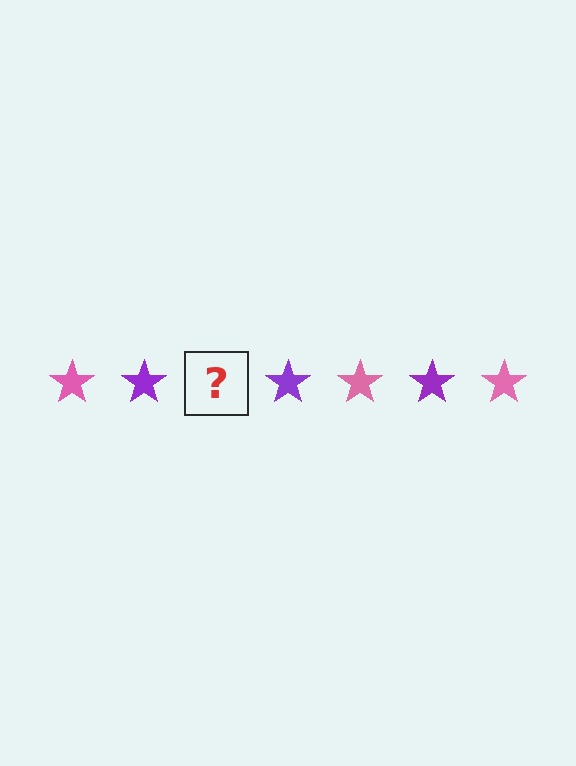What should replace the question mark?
The question mark should be replaced with a pink star.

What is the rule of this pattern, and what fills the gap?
The rule is that the pattern cycles through pink, purple stars. The gap should be filled with a pink star.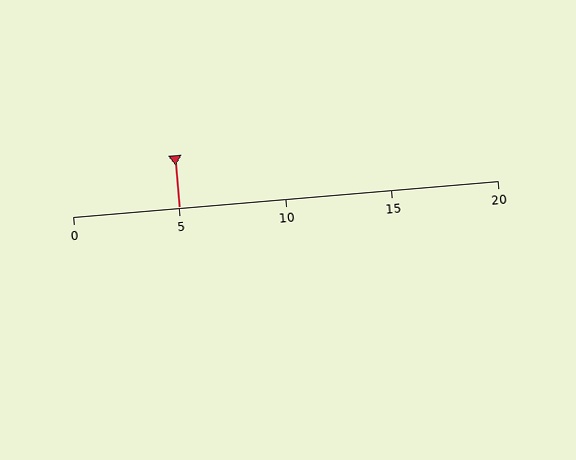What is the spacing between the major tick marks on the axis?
The major ticks are spaced 5 apart.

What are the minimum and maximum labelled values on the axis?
The axis runs from 0 to 20.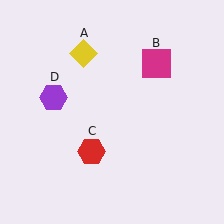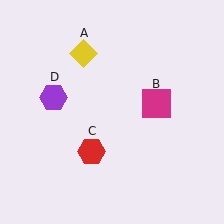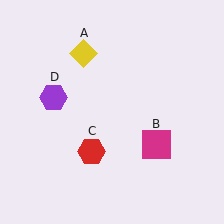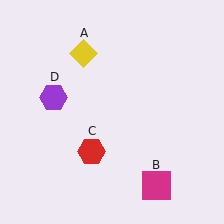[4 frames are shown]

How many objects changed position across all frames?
1 object changed position: magenta square (object B).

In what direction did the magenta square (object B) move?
The magenta square (object B) moved down.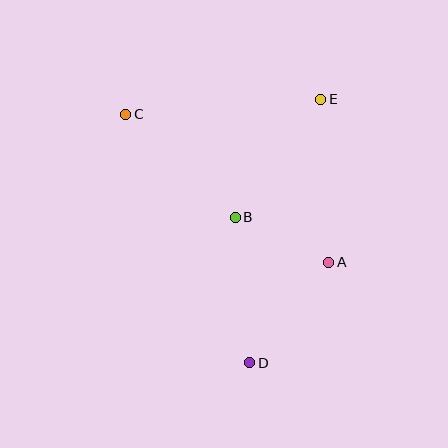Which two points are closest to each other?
Points A and B are closest to each other.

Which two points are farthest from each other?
Points C and D are farthest from each other.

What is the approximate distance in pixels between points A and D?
The distance between A and D is approximately 128 pixels.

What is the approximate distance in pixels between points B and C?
The distance between B and C is approximately 150 pixels.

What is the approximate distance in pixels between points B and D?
The distance between B and D is approximately 146 pixels.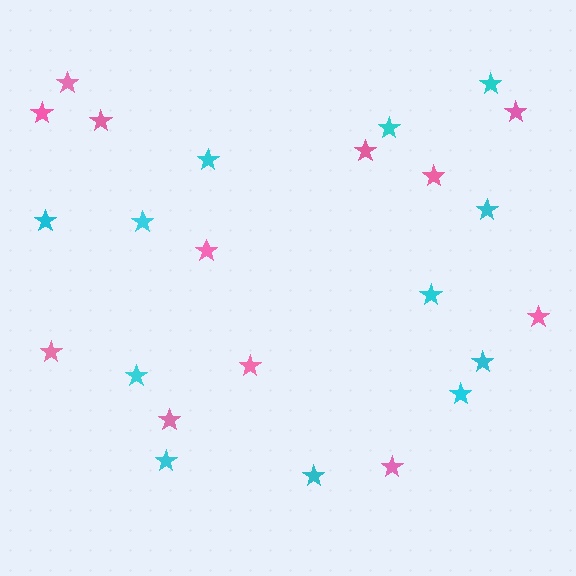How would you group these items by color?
There are 2 groups: one group of pink stars (12) and one group of cyan stars (12).